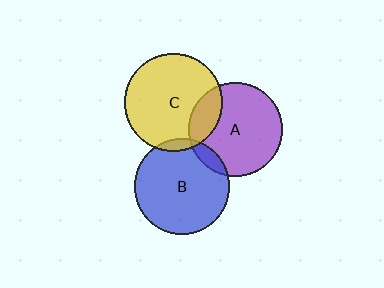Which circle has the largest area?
Circle C (yellow).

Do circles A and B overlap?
Yes.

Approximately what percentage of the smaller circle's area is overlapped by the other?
Approximately 10%.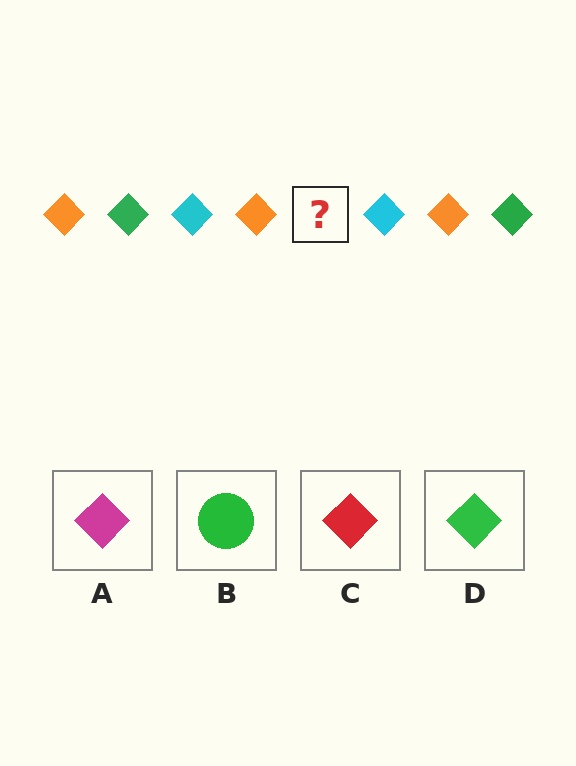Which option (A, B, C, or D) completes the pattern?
D.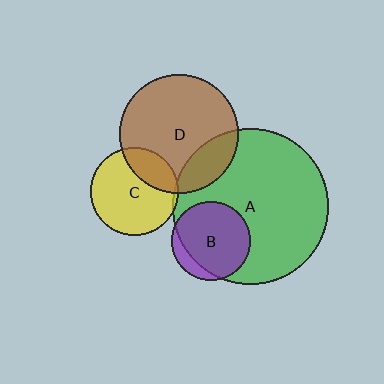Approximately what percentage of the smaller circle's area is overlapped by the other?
Approximately 85%.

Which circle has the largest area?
Circle A (green).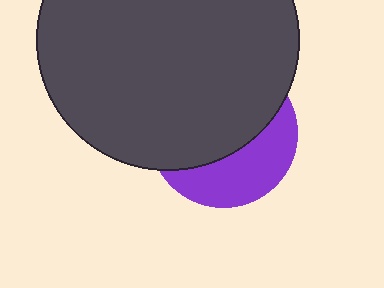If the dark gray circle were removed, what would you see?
You would see the complete purple circle.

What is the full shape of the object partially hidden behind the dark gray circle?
The partially hidden object is a purple circle.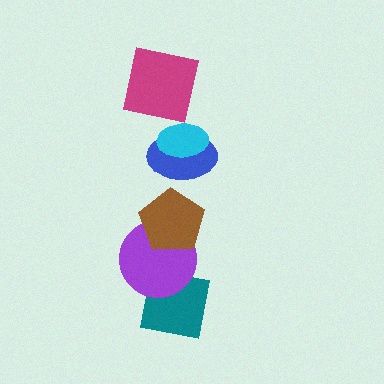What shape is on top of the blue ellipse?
The cyan ellipse is on top of the blue ellipse.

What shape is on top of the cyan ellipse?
The magenta square is on top of the cyan ellipse.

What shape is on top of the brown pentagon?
The blue ellipse is on top of the brown pentagon.